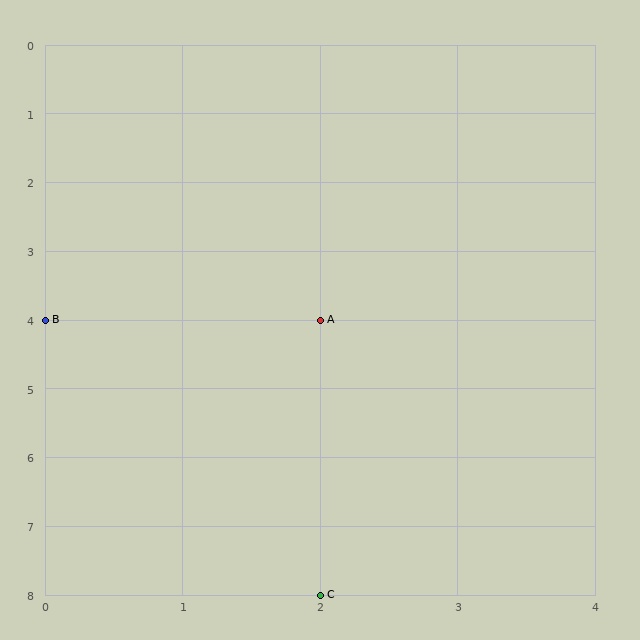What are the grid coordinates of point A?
Point A is at grid coordinates (2, 4).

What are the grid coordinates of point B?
Point B is at grid coordinates (0, 4).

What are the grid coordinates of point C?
Point C is at grid coordinates (2, 8).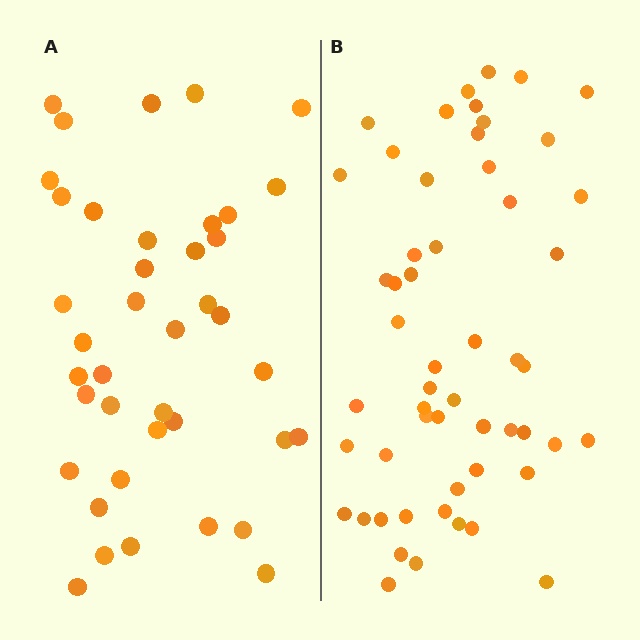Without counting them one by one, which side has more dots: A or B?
Region B (the right region) has more dots.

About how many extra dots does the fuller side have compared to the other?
Region B has approximately 15 more dots than region A.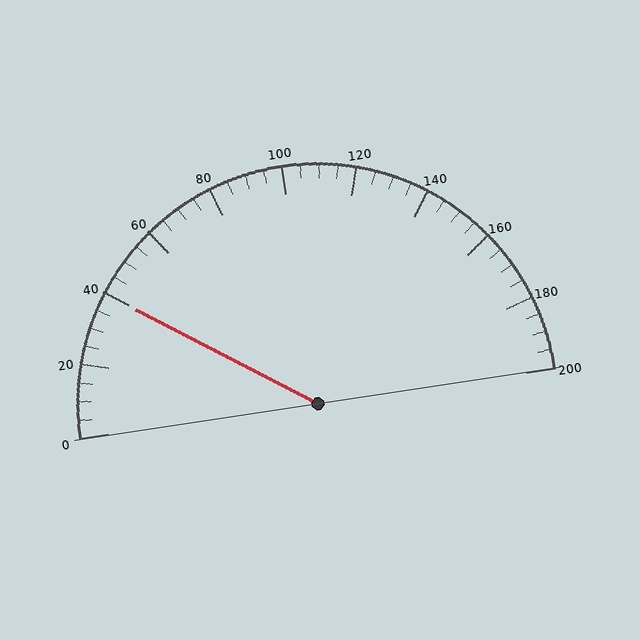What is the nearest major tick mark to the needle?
The nearest major tick mark is 40.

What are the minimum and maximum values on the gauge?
The gauge ranges from 0 to 200.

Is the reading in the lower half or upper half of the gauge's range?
The reading is in the lower half of the range (0 to 200).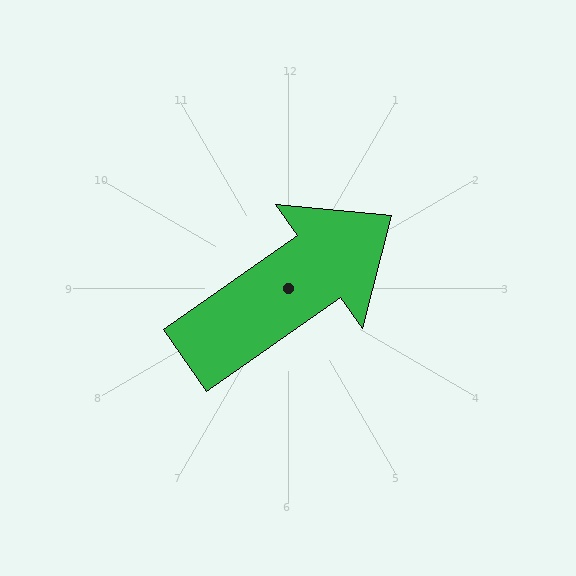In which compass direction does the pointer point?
Northeast.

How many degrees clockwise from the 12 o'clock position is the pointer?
Approximately 55 degrees.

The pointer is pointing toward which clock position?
Roughly 2 o'clock.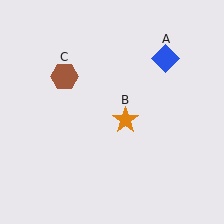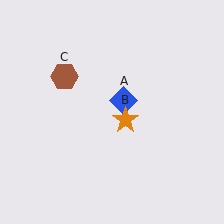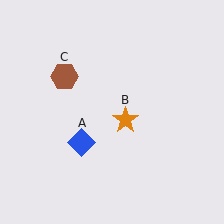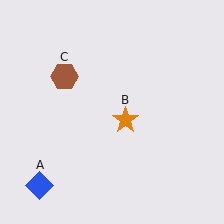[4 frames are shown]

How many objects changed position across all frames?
1 object changed position: blue diamond (object A).